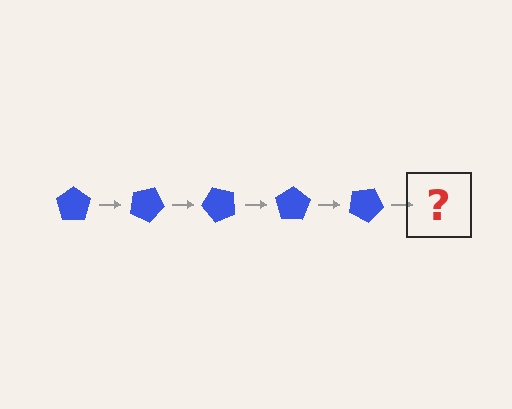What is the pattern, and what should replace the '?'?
The pattern is that the pentagon rotates 25 degrees each step. The '?' should be a blue pentagon rotated 125 degrees.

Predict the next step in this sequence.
The next step is a blue pentagon rotated 125 degrees.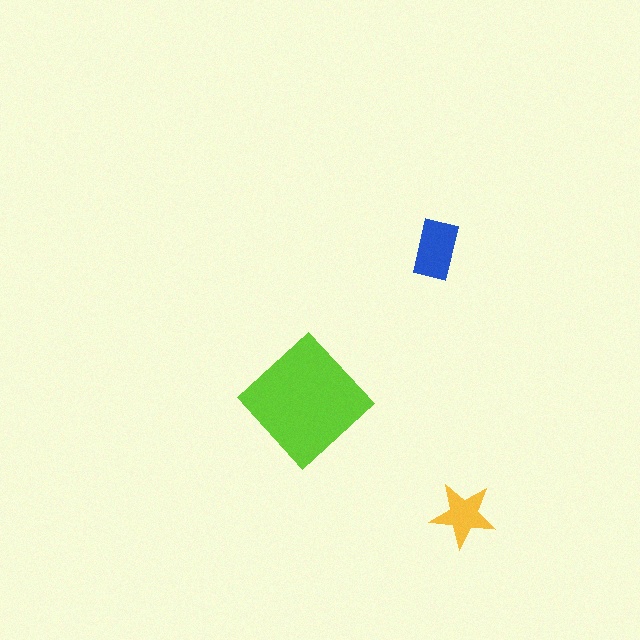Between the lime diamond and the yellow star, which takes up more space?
The lime diamond.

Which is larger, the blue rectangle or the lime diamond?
The lime diamond.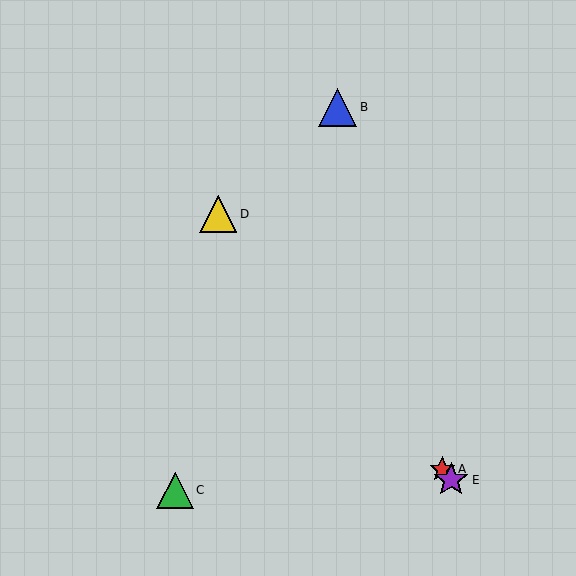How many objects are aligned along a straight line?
3 objects (A, D, E) are aligned along a straight line.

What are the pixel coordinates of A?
Object A is at (442, 469).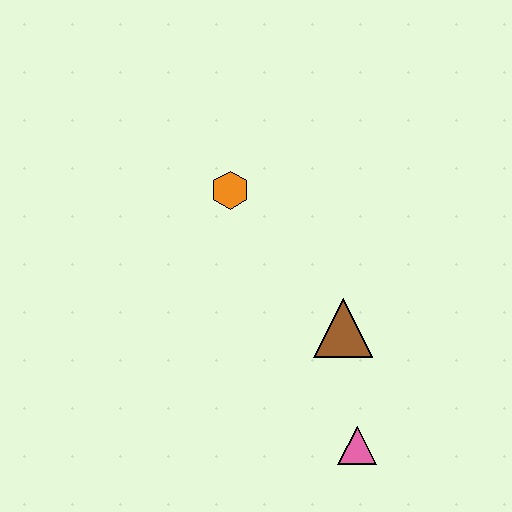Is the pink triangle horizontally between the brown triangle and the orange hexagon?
No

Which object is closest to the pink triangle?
The brown triangle is closest to the pink triangle.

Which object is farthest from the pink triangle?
The orange hexagon is farthest from the pink triangle.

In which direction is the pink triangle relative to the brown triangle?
The pink triangle is below the brown triangle.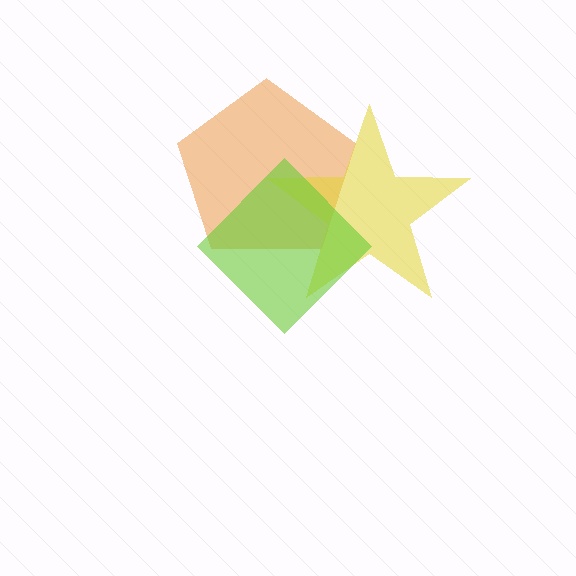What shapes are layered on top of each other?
The layered shapes are: an orange pentagon, a yellow star, a lime diamond.